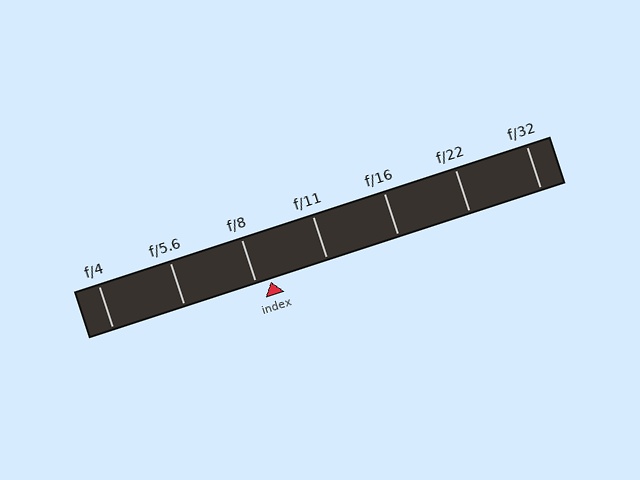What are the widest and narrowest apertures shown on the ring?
The widest aperture shown is f/4 and the narrowest is f/32.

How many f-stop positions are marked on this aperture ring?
There are 7 f-stop positions marked.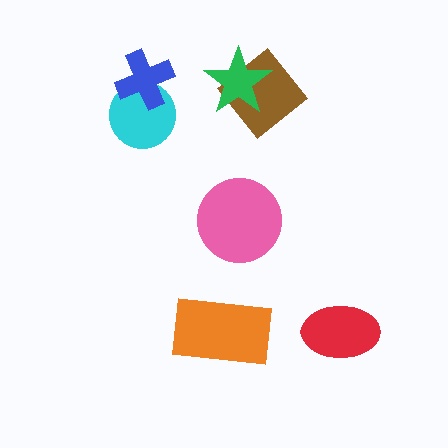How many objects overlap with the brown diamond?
1 object overlaps with the brown diamond.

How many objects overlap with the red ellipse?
0 objects overlap with the red ellipse.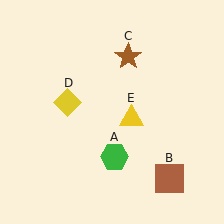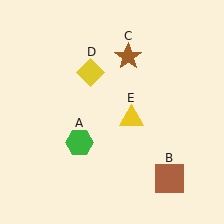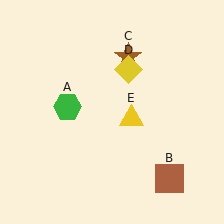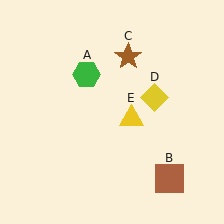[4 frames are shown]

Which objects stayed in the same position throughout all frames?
Brown square (object B) and brown star (object C) and yellow triangle (object E) remained stationary.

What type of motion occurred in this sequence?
The green hexagon (object A), yellow diamond (object D) rotated clockwise around the center of the scene.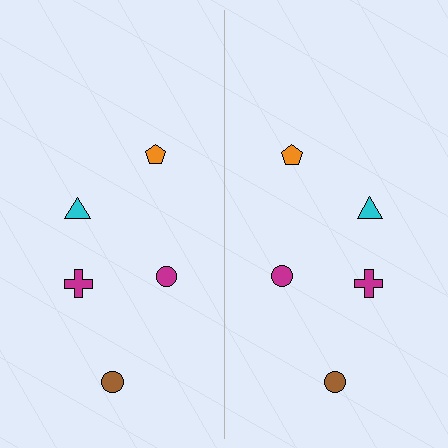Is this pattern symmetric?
Yes, this pattern has bilateral (reflection) symmetry.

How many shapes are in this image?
There are 10 shapes in this image.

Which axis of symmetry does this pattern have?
The pattern has a vertical axis of symmetry running through the center of the image.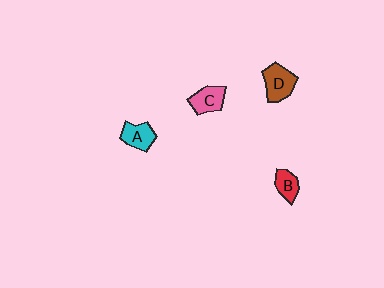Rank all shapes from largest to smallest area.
From largest to smallest: D (brown), C (pink), A (cyan), B (red).